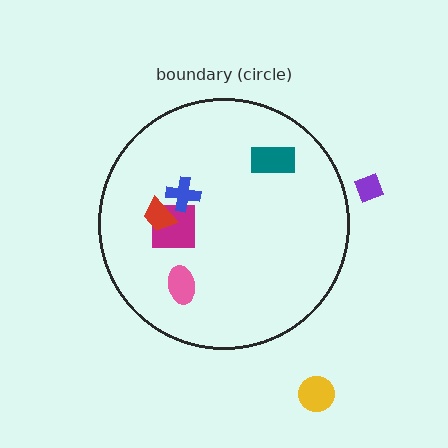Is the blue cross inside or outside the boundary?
Inside.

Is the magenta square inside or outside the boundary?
Inside.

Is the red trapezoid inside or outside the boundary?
Inside.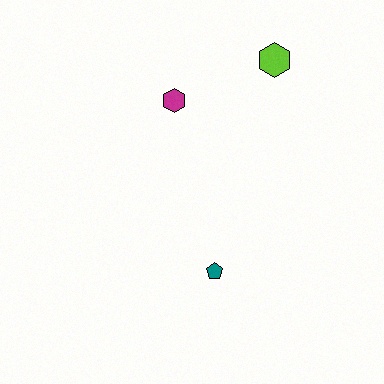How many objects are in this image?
There are 3 objects.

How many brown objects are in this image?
There are no brown objects.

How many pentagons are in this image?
There is 1 pentagon.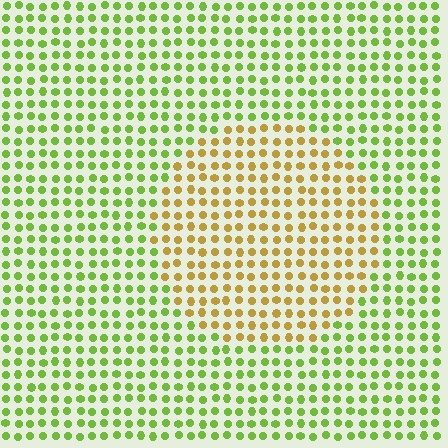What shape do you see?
I see a circle.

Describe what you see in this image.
The image is filled with small lime elements in a uniform arrangement. A circle-shaped region is visible where the elements are tinted to a slightly different hue, forming a subtle color boundary.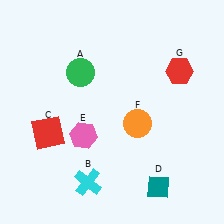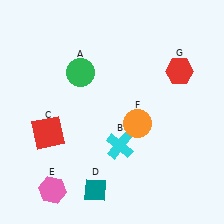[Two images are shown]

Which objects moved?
The objects that moved are: the cyan cross (B), the teal diamond (D), the pink hexagon (E).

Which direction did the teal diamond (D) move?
The teal diamond (D) moved left.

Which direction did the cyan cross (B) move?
The cyan cross (B) moved up.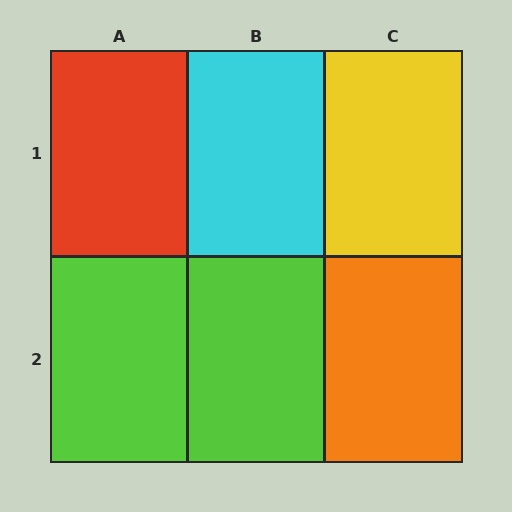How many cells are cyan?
1 cell is cyan.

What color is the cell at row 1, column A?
Red.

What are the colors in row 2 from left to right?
Lime, lime, orange.